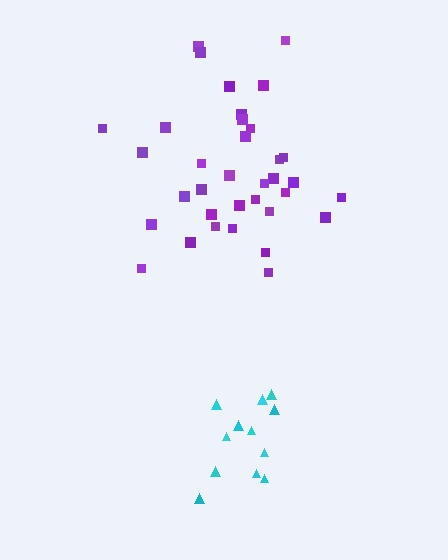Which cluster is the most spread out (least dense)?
Purple.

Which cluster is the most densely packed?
Cyan.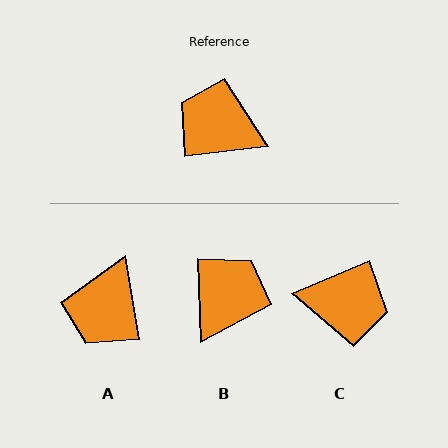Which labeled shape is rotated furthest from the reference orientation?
C, about 164 degrees away.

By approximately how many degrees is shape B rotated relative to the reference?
Approximately 95 degrees clockwise.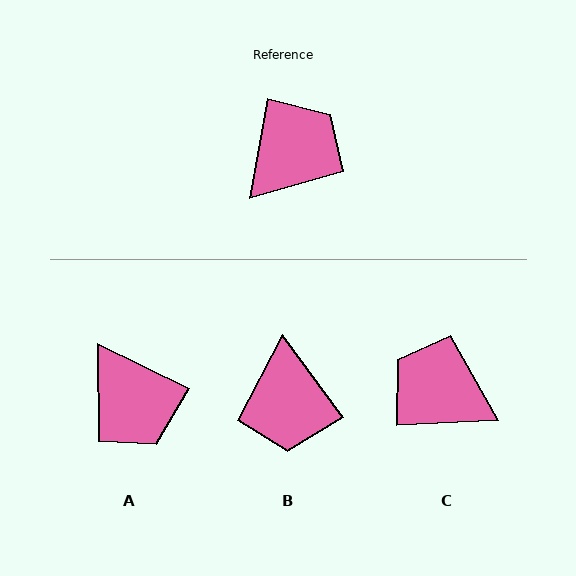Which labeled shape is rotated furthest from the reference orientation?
B, about 134 degrees away.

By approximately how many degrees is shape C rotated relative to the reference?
Approximately 103 degrees counter-clockwise.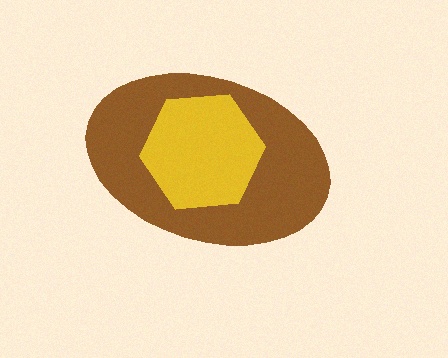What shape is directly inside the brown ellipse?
The yellow hexagon.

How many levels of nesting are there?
2.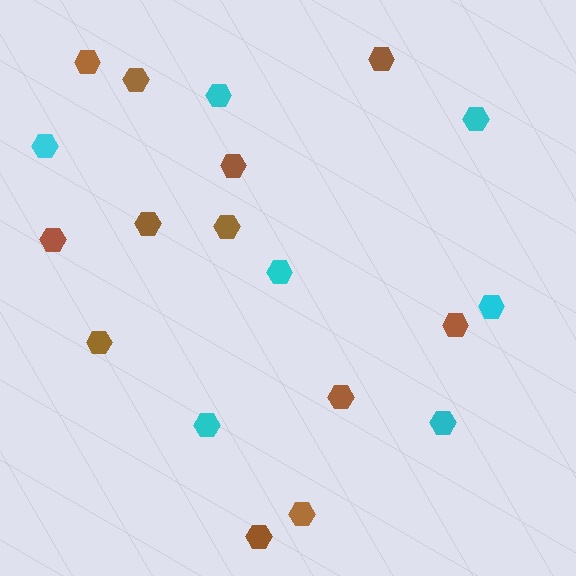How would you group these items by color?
There are 2 groups: one group of cyan hexagons (7) and one group of brown hexagons (12).